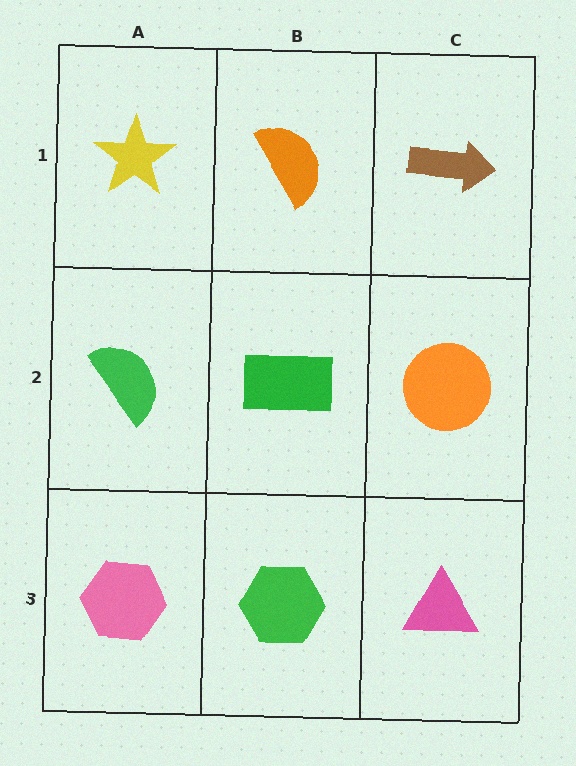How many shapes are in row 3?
3 shapes.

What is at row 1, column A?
A yellow star.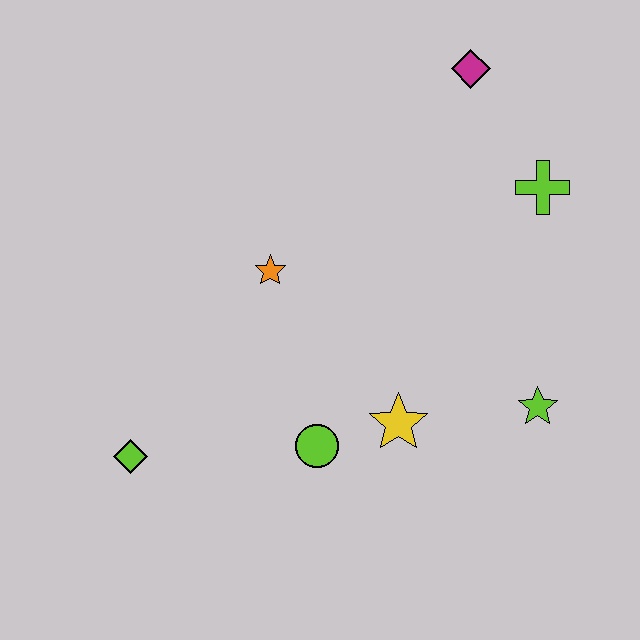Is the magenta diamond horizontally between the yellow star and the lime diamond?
No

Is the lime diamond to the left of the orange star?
Yes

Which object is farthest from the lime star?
The lime diamond is farthest from the lime star.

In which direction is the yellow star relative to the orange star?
The yellow star is below the orange star.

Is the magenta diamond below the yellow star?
No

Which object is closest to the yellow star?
The lime circle is closest to the yellow star.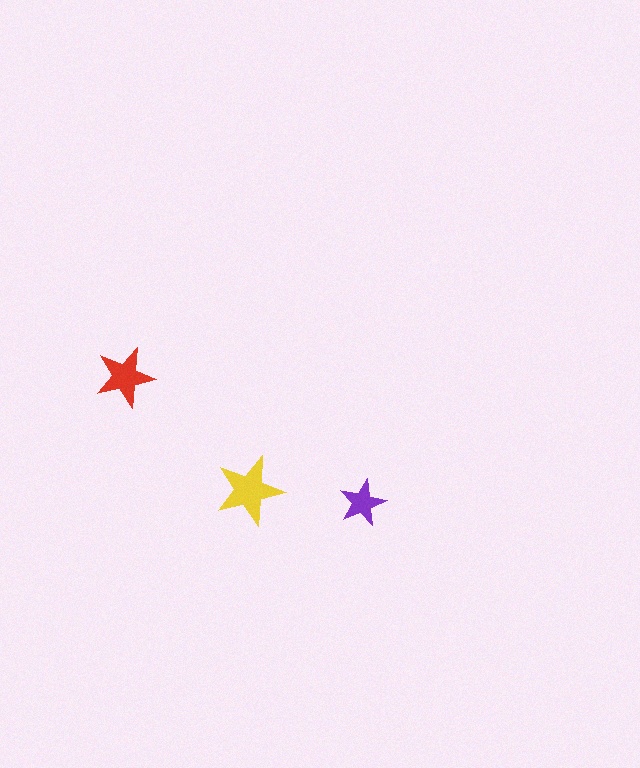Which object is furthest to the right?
The purple star is rightmost.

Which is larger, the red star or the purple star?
The red one.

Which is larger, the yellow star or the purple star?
The yellow one.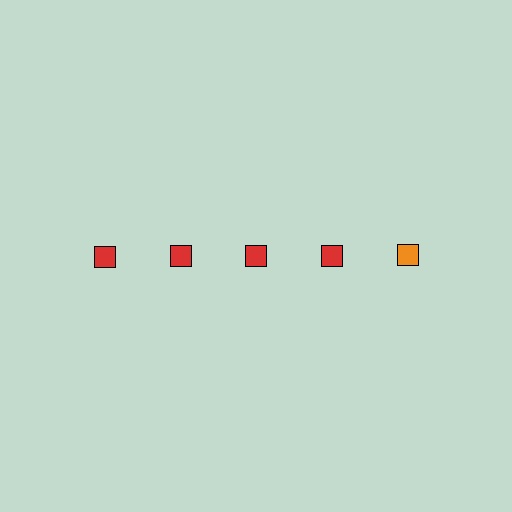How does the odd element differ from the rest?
It has a different color: orange instead of red.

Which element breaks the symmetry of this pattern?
The orange square in the top row, rightmost column breaks the symmetry. All other shapes are red squares.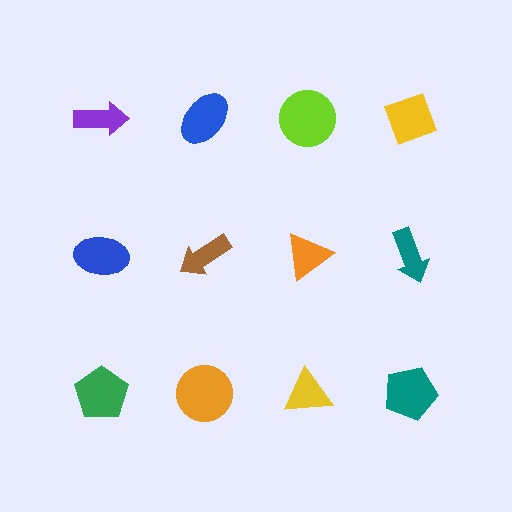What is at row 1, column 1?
A purple arrow.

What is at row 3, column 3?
A yellow triangle.